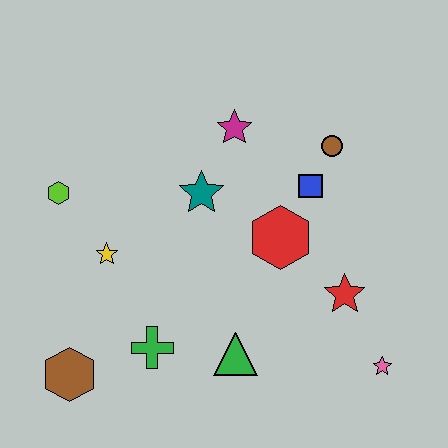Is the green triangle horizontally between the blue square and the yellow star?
Yes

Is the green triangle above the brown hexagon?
Yes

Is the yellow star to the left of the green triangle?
Yes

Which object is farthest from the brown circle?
The brown hexagon is farthest from the brown circle.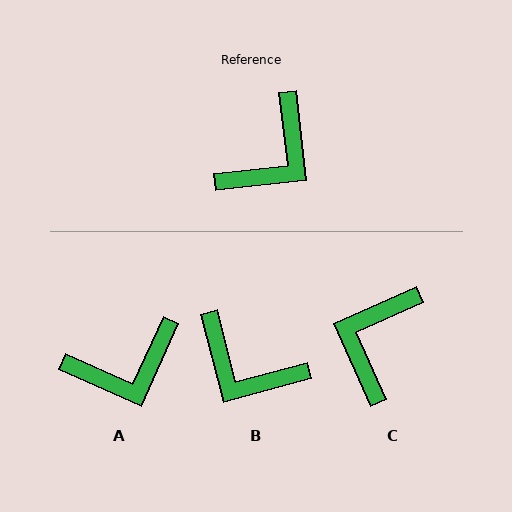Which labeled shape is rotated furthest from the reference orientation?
C, about 162 degrees away.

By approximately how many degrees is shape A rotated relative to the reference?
Approximately 31 degrees clockwise.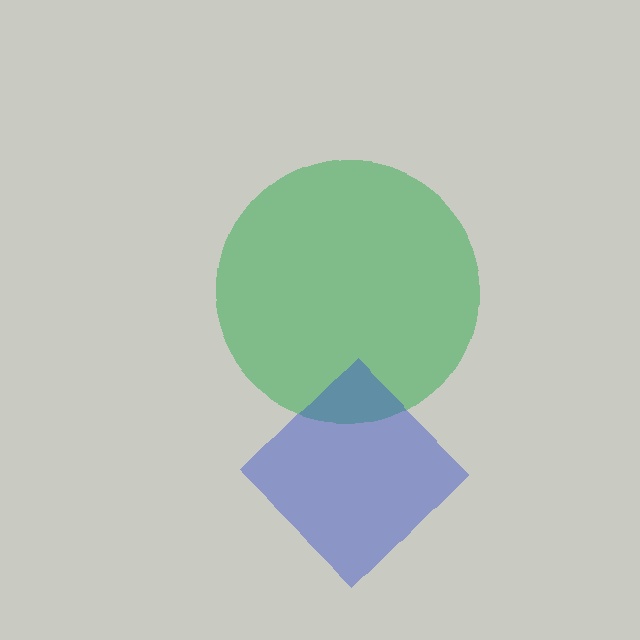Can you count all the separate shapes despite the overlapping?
Yes, there are 2 separate shapes.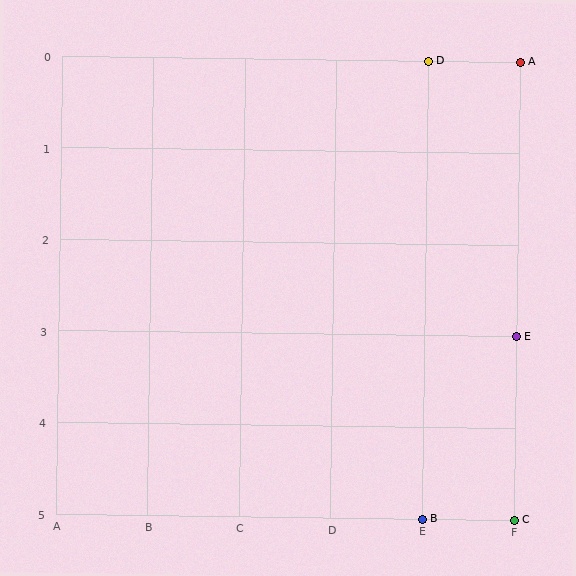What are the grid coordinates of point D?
Point D is at grid coordinates (E, 0).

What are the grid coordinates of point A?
Point A is at grid coordinates (F, 0).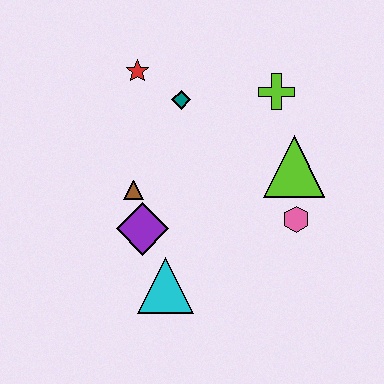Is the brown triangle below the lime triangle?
Yes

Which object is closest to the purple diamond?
The brown triangle is closest to the purple diamond.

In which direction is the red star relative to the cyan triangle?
The red star is above the cyan triangle.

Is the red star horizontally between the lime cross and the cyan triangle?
No